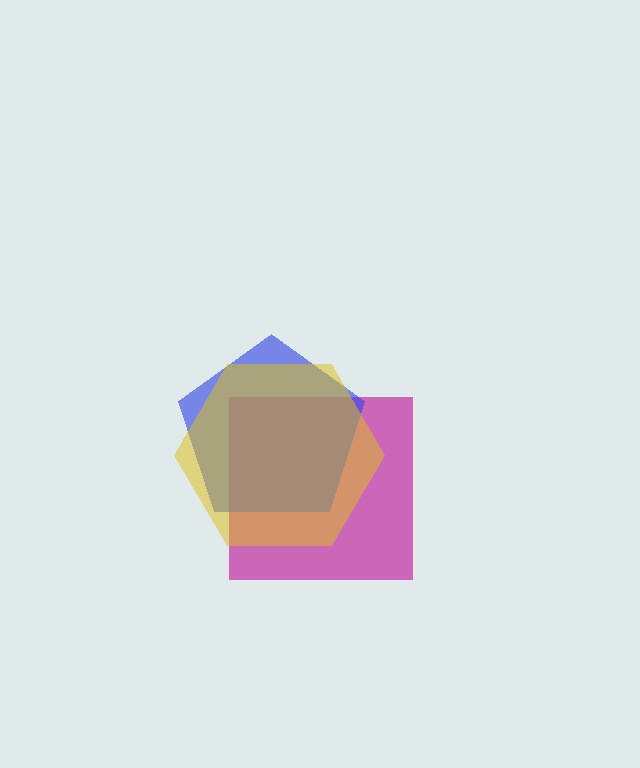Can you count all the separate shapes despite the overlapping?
Yes, there are 3 separate shapes.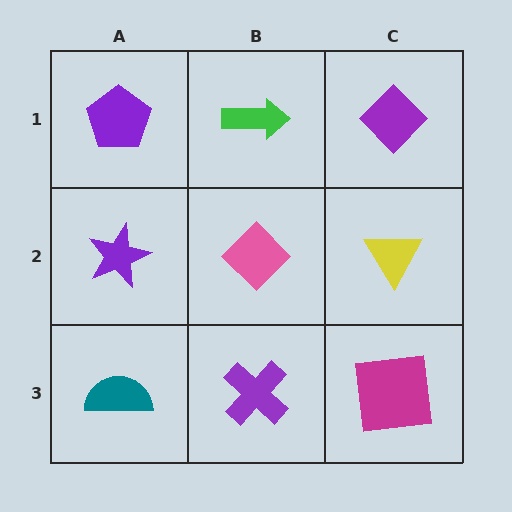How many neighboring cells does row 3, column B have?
3.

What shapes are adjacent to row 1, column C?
A yellow triangle (row 2, column C), a green arrow (row 1, column B).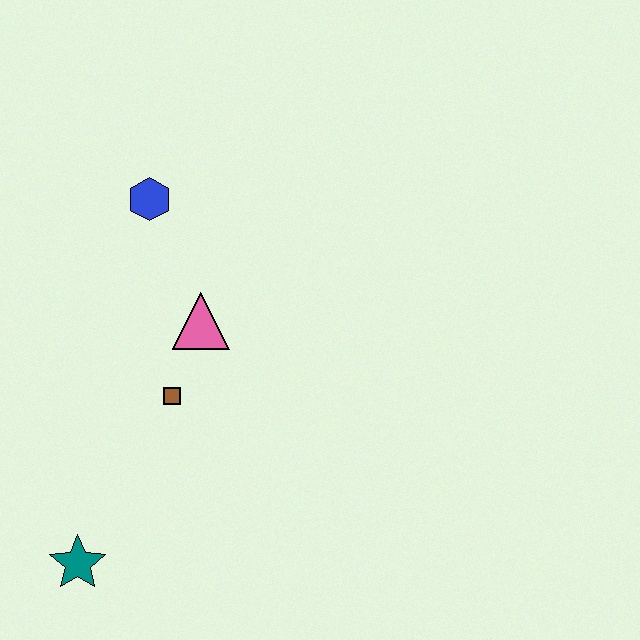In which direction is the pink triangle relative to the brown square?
The pink triangle is above the brown square.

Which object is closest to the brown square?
The pink triangle is closest to the brown square.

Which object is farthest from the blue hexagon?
The teal star is farthest from the blue hexagon.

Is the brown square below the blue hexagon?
Yes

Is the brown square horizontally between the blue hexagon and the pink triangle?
Yes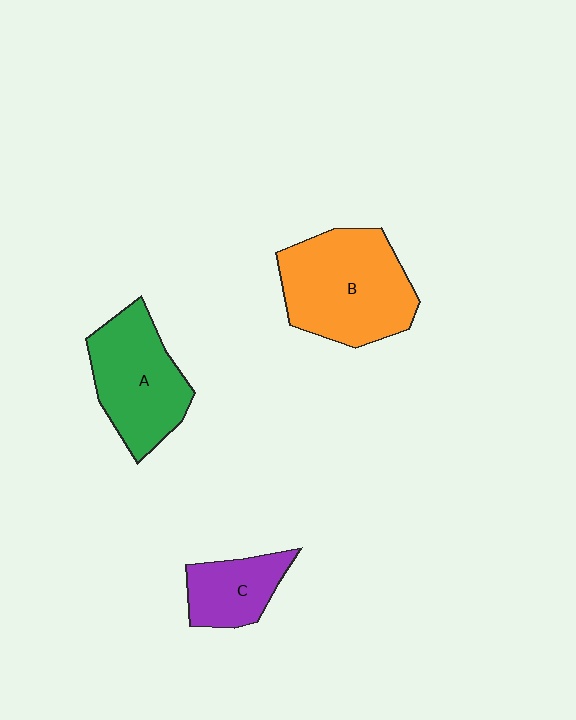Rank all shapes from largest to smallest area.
From largest to smallest: B (orange), A (green), C (purple).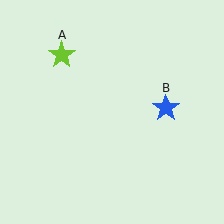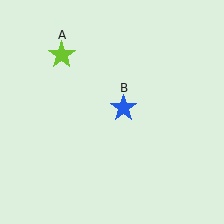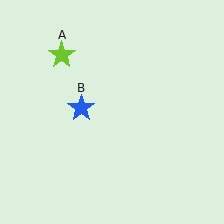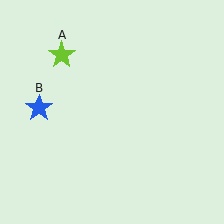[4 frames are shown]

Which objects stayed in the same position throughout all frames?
Lime star (object A) remained stationary.